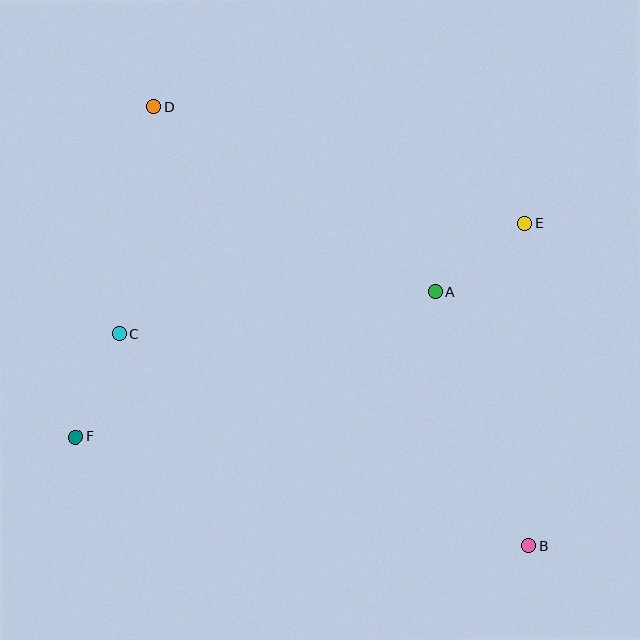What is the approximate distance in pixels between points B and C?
The distance between B and C is approximately 461 pixels.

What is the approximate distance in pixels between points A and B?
The distance between A and B is approximately 271 pixels.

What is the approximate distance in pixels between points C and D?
The distance between C and D is approximately 230 pixels.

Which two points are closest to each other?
Points C and F are closest to each other.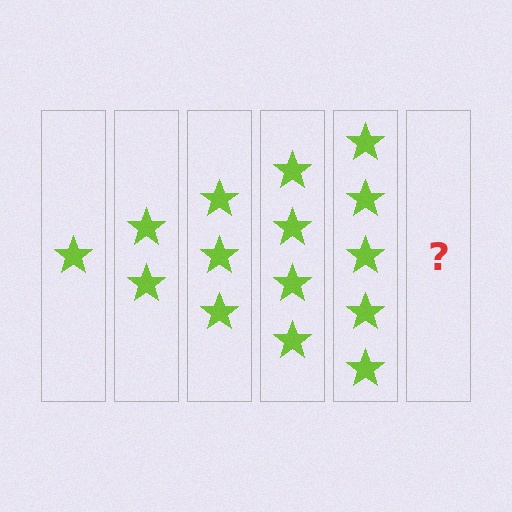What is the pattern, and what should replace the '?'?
The pattern is that each step adds one more star. The '?' should be 6 stars.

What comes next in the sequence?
The next element should be 6 stars.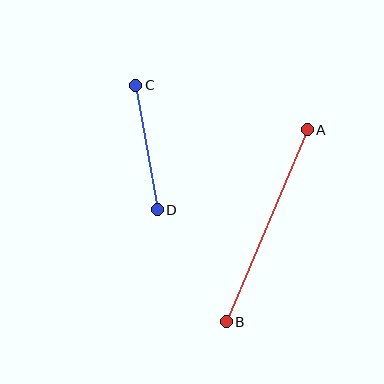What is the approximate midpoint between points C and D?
The midpoint is at approximately (146, 148) pixels.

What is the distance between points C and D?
The distance is approximately 126 pixels.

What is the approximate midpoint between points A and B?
The midpoint is at approximately (267, 226) pixels.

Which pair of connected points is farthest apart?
Points A and B are farthest apart.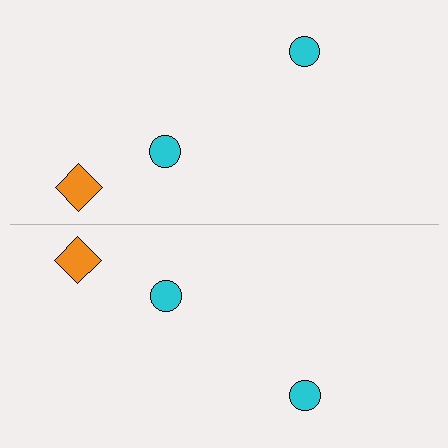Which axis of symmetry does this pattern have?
The pattern has a horizontal axis of symmetry running through the center of the image.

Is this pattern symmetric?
Yes, this pattern has bilateral (reflection) symmetry.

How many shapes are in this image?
There are 6 shapes in this image.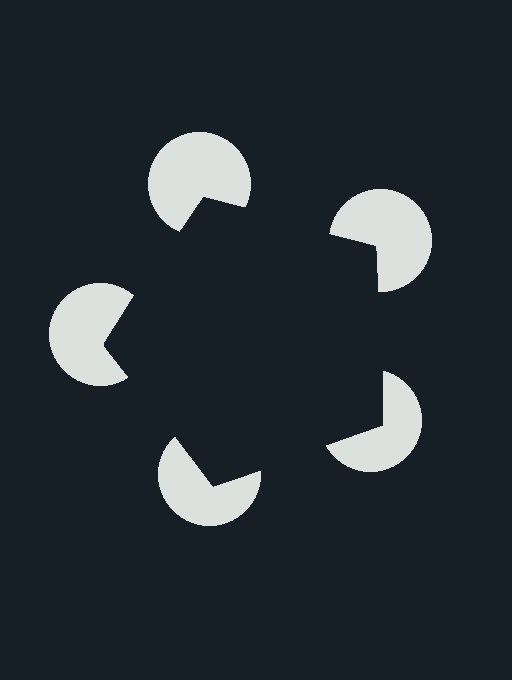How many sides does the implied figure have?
5 sides.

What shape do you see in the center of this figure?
An illusory pentagon — its edges are inferred from the aligned wedge cuts in the pac-man discs, not physically drawn.